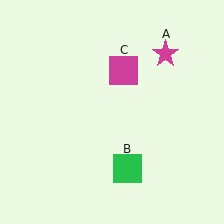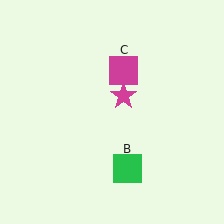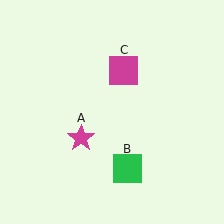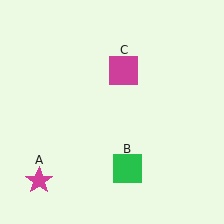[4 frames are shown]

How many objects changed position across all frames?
1 object changed position: magenta star (object A).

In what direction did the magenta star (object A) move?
The magenta star (object A) moved down and to the left.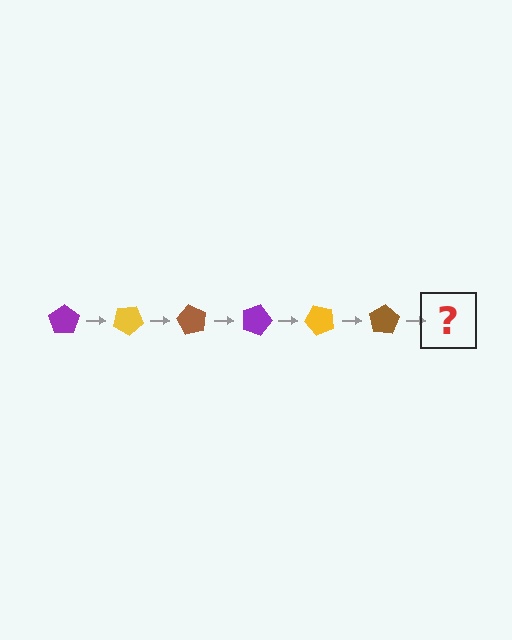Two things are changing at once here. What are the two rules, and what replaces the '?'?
The two rules are that it rotates 30 degrees each step and the color cycles through purple, yellow, and brown. The '?' should be a purple pentagon, rotated 180 degrees from the start.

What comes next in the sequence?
The next element should be a purple pentagon, rotated 180 degrees from the start.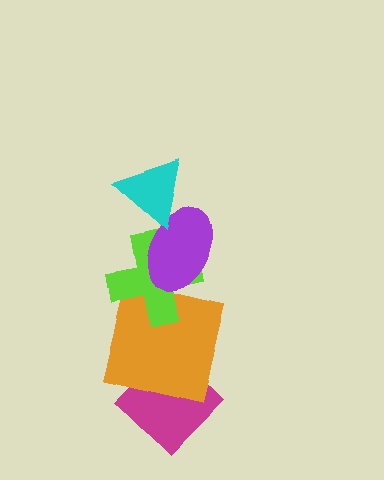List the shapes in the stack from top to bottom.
From top to bottom: the cyan triangle, the purple ellipse, the lime cross, the orange square, the magenta diamond.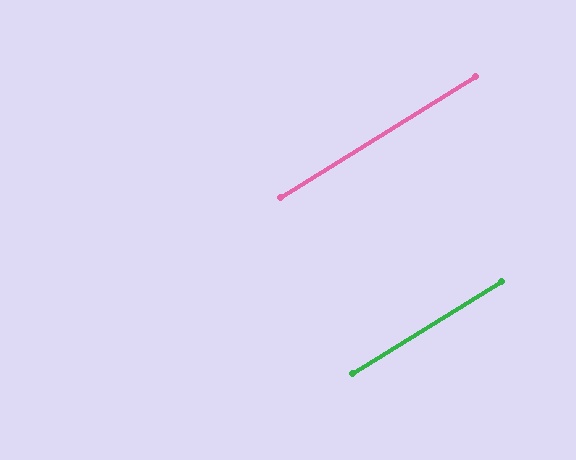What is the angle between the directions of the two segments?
Approximately 0 degrees.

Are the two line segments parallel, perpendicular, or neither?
Parallel — their directions differ by only 0.1°.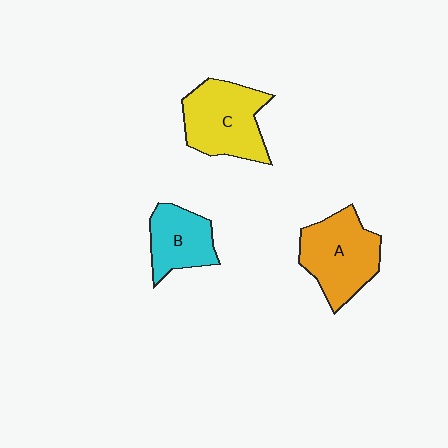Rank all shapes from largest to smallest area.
From largest to smallest: C (yellow), A (orange), B (cyan).